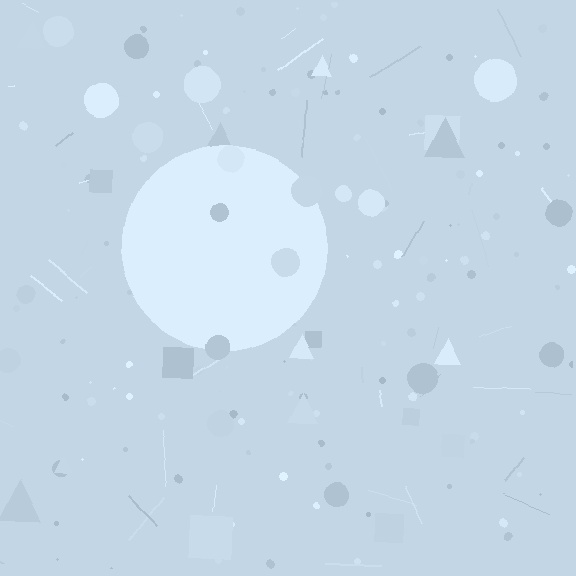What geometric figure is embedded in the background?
A circle is embedded in the background.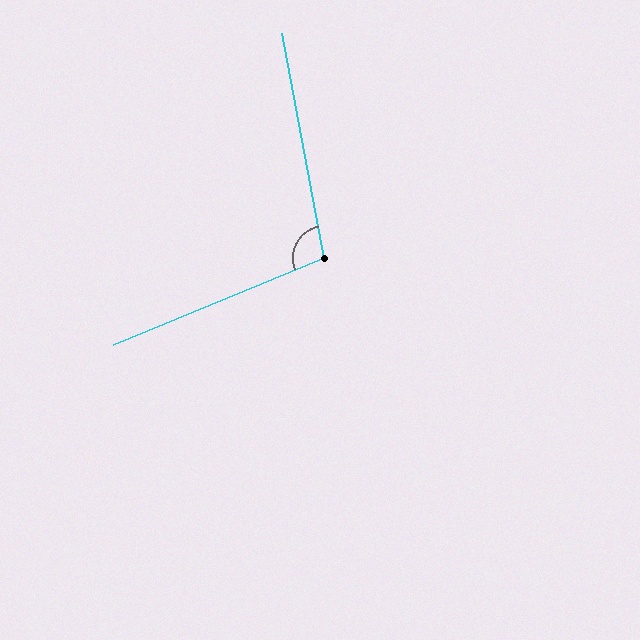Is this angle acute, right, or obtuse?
It is obtuse.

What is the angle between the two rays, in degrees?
Approximately 102 degrees.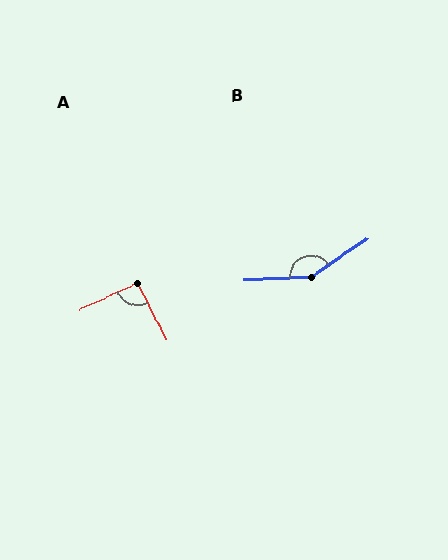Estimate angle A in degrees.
Approximately 92 degrees.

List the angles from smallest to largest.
A (92°), B (148°).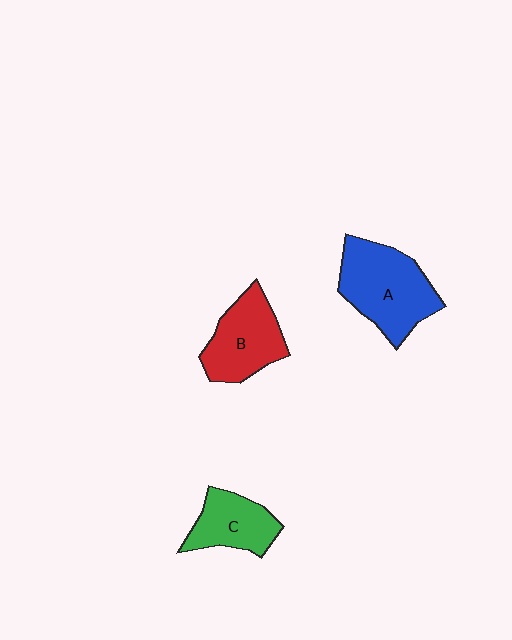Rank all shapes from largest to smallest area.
From largest to smallest: A (blue), B (red), C (green).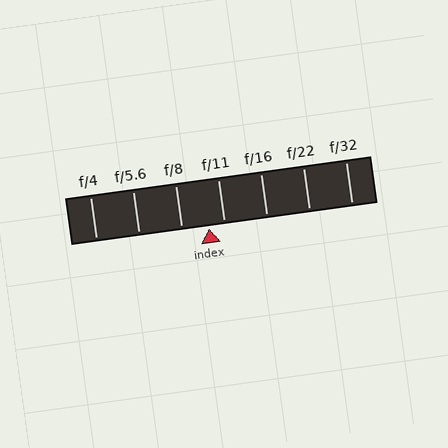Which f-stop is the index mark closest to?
The index mark is closest to f/11.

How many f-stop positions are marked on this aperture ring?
There are 7 f-stop positions marked.